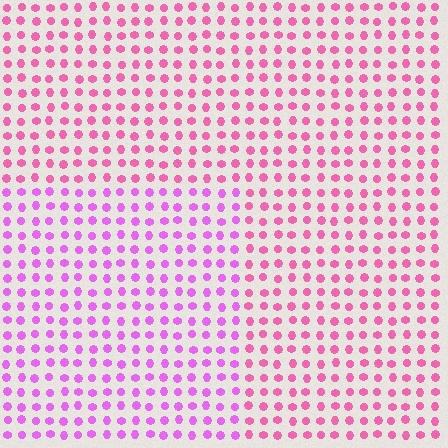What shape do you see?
I see a rectangle.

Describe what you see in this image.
The image is filled with small pink elements in a uniform arrangement. A rectangle-shaped region is visible where the elements are tinted to a slightly different hue, forming a subtle color boundary.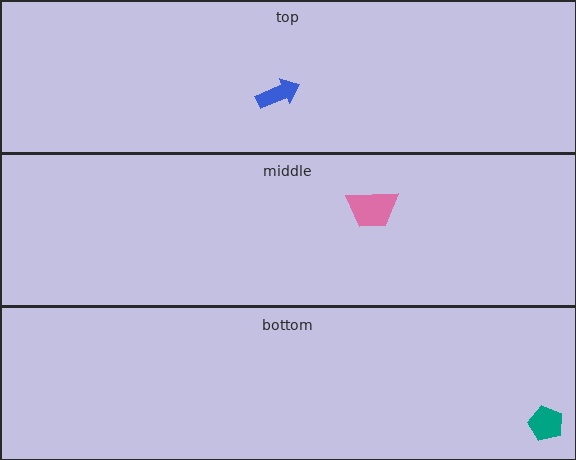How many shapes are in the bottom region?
1.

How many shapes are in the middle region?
1.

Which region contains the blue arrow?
The top region.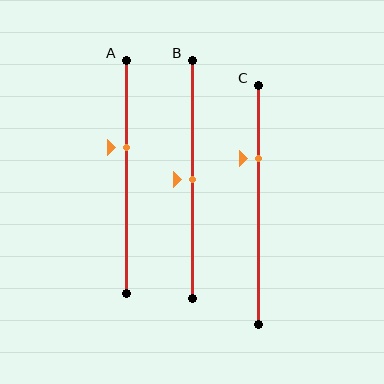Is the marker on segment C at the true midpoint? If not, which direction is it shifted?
No, the marker on segment C is shifted upward by about 19% of the segment length.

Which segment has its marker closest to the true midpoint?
Segment B has its marker closest to the true midpoint.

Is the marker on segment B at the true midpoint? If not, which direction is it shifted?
Yes, the marker on segment B is at the true midpoint.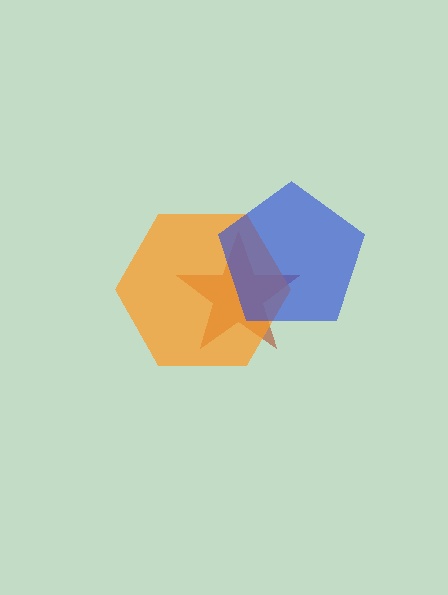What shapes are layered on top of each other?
The layered shapes are: a brown star, an orange hexagon, a blue pentagon.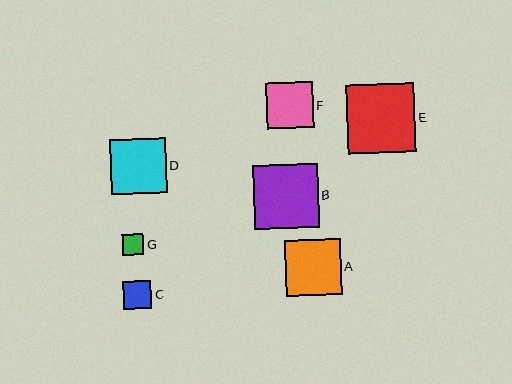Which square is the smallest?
Square G is the smallest with a size of approximately 21 pixels.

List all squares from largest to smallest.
From largest to smallest: E, B, A, D, F, C, G.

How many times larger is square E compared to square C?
Square E is approximately 2.5 times the size of square C.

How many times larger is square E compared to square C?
Square E is approximately 2.5 times the size of square C.